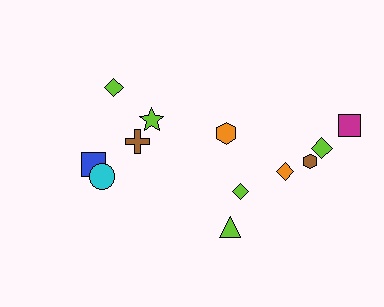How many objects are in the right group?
There are 7 objects.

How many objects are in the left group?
There are 5 objects.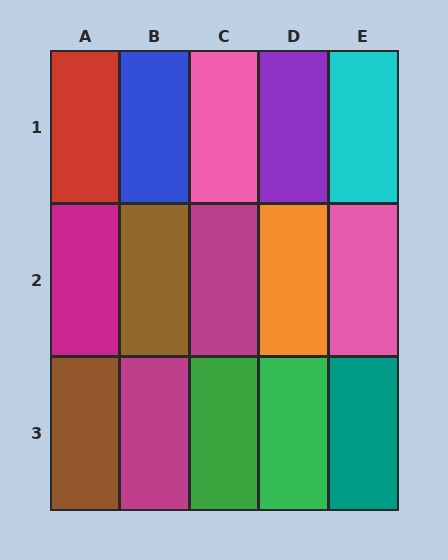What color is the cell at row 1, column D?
Purple.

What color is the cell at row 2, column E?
Pink.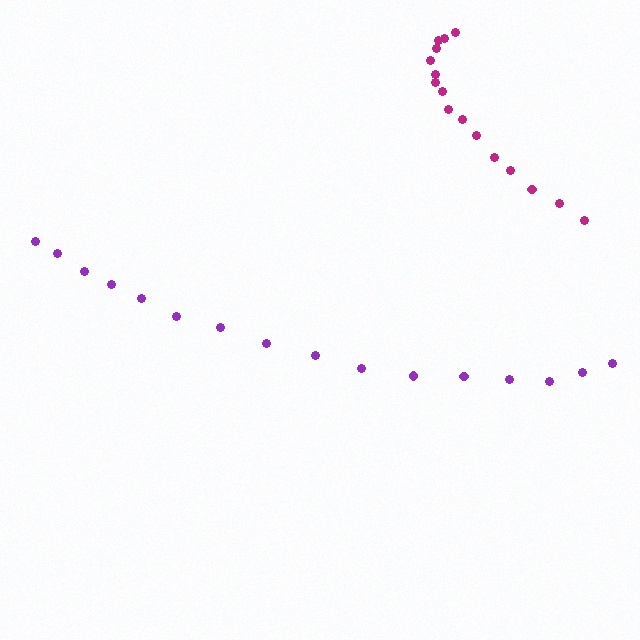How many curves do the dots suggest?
There are 2 distinct paths.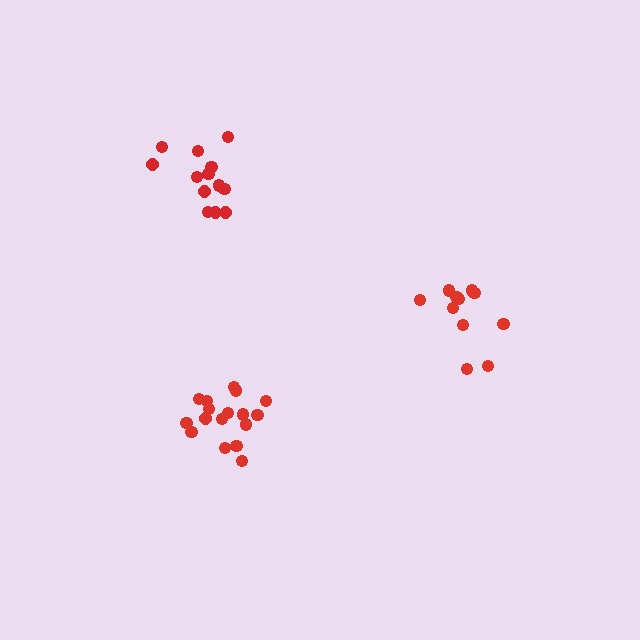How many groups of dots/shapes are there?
There are 3 groups.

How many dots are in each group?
Group 1: 13 dots, Group 2: 17 dots, Group 3: 11 dots (41 total).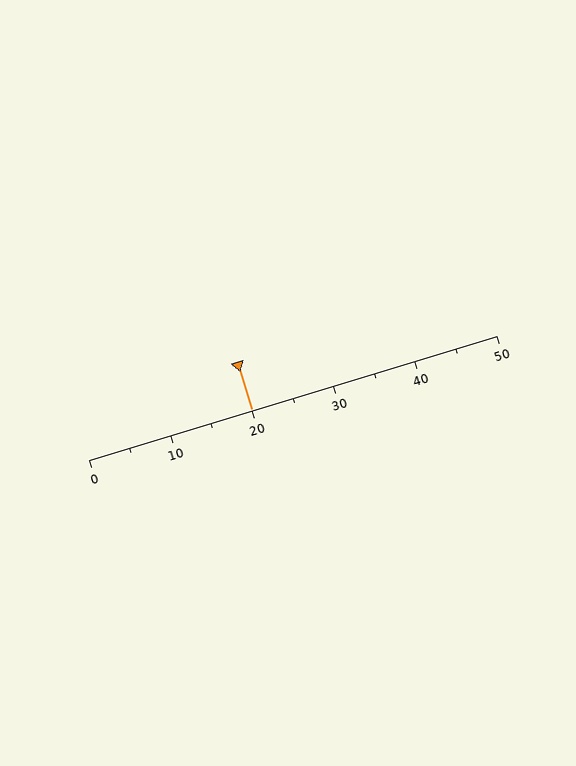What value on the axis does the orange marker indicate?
The marker indicates approximately 20.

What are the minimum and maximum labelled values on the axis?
The axis runs from 0 to 50.